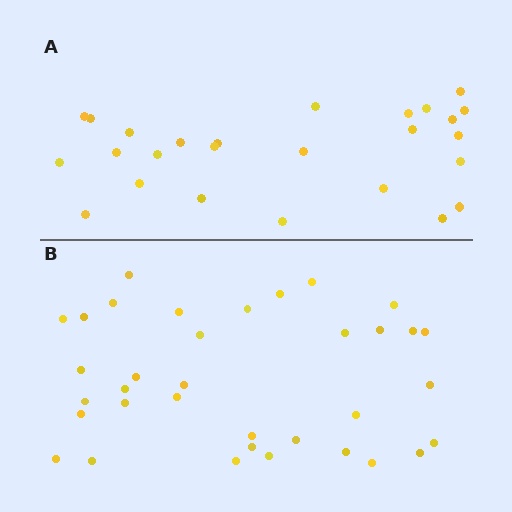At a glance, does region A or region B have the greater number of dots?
Region B (the bottom region) has more dots.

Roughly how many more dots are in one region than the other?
Region B has roughly 8 or so more dots than region A.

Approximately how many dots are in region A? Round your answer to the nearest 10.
About 30 dots. (The exact count is 26, which rounds to 30.)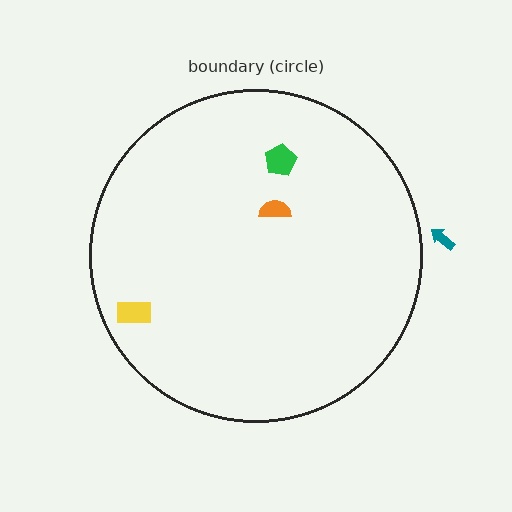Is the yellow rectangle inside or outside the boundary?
Inside.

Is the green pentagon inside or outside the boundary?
Inside.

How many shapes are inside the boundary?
3 inside, 1 outside.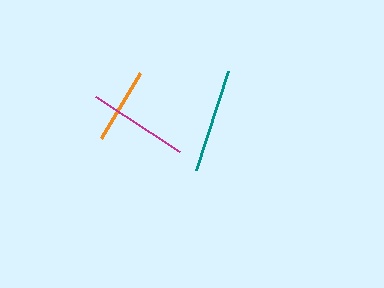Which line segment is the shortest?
The orange line is the shortest at approximately 76 pixels.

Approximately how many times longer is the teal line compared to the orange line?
The teal line is approximately 1.4 times the length of the orange line.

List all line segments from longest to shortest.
From longest to shortest: teal, magenta, orange.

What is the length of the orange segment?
The orange segment is approximately 76 pixels long.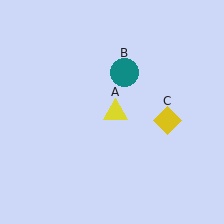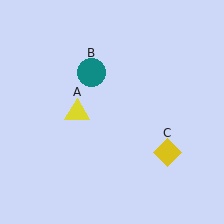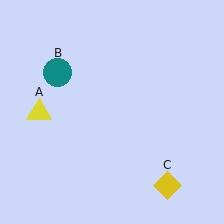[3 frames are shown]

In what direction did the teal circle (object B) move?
The teal circle (object B) moved left.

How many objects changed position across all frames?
3 objects changed position: yellow triangle (object A), teal circle (object B), yellow diamond (object C).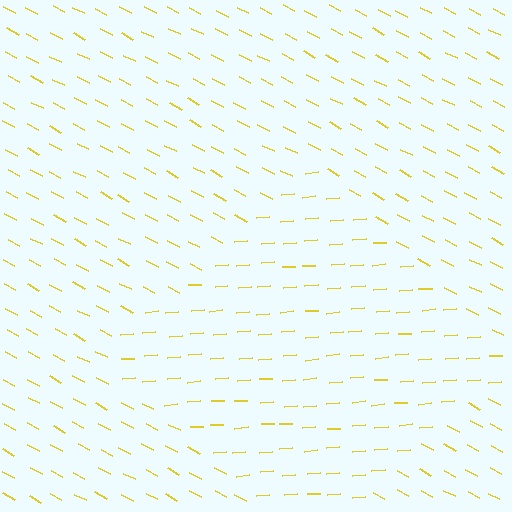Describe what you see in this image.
The image is filled with small yellow line segments. A diamond region in the image has lines oriented differently from the surrounding lines, creating a visible texture boundary.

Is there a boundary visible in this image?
Yes, there is a texture boundary formed by a change in line orientation.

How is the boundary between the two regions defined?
The boundary is defined purely by a change in line orientation (approximately 32 degrees difference). All lines are the same color and thickness.